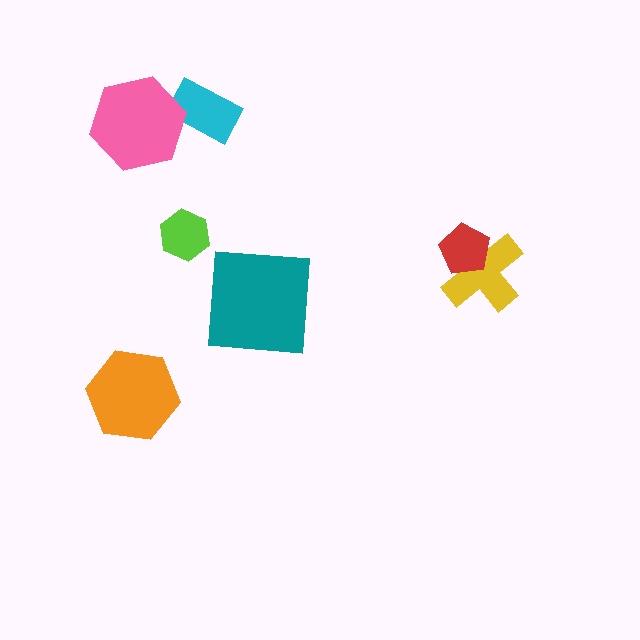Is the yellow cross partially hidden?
Yes, it is partially covered by another shape.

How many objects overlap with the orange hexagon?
0 objects overlap with the orange hexagon.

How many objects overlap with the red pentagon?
1 object overlaps with the red pentagon.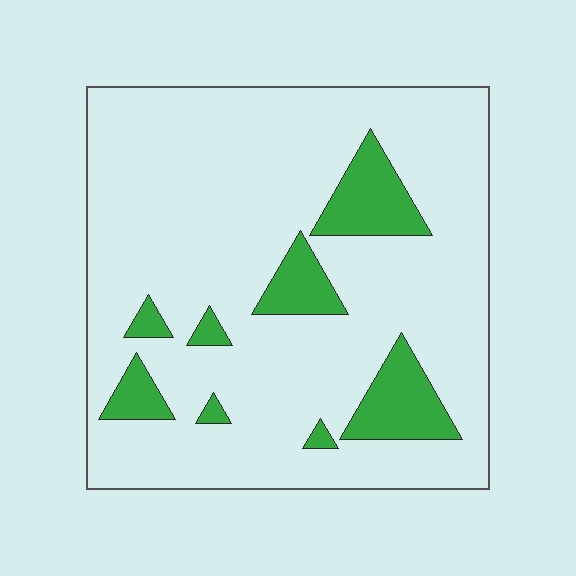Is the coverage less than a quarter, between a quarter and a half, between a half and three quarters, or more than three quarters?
Less than a quarter.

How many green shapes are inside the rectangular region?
8.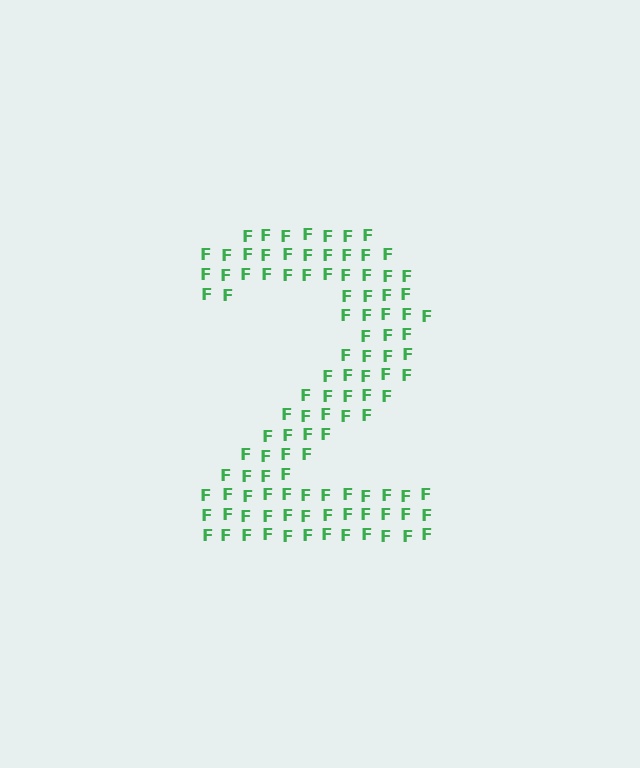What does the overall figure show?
The overall figure shows the digit 2.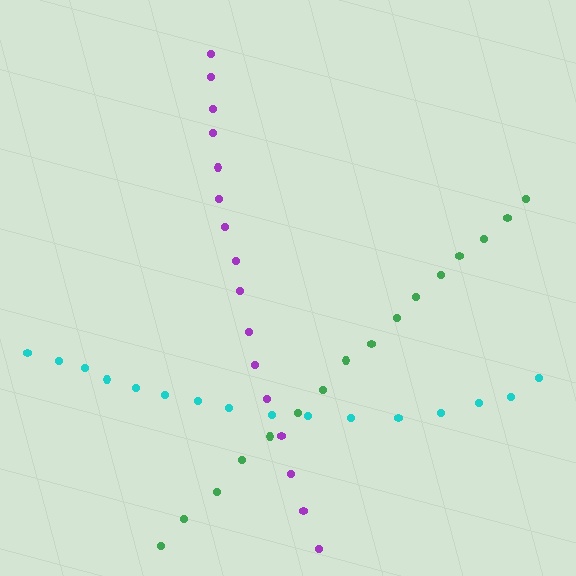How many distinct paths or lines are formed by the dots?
There are 3 distinct paths.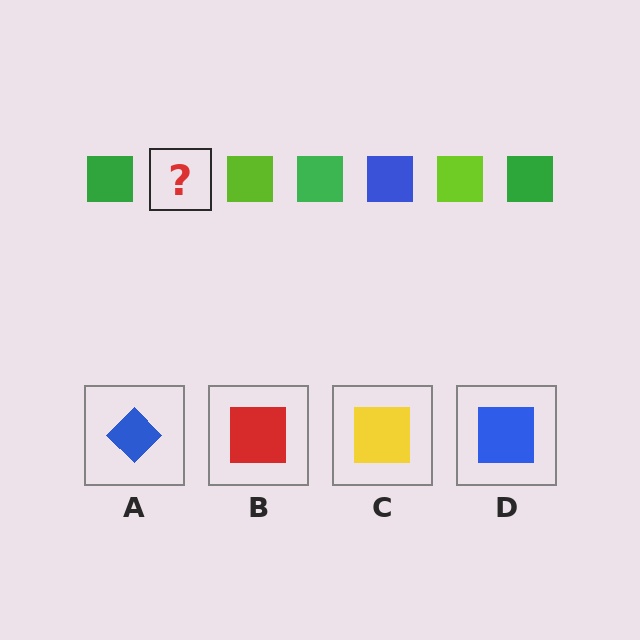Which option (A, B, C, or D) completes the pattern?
D.